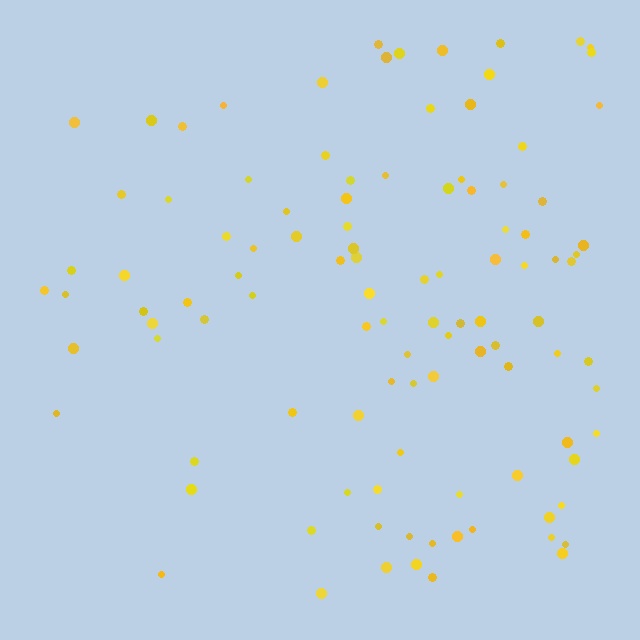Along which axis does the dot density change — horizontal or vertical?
Horizontal.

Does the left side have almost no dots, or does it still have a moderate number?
Still a moderate number, just noticeably fewer than the right.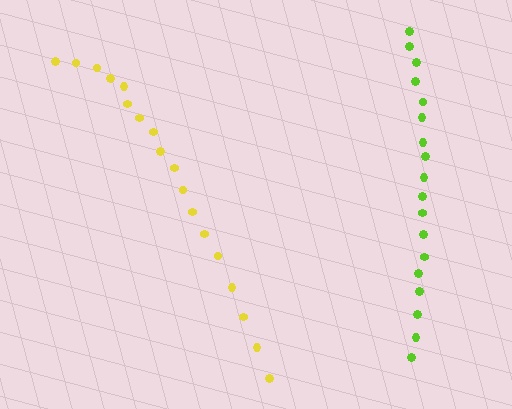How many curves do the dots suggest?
There are 2 distinct paths.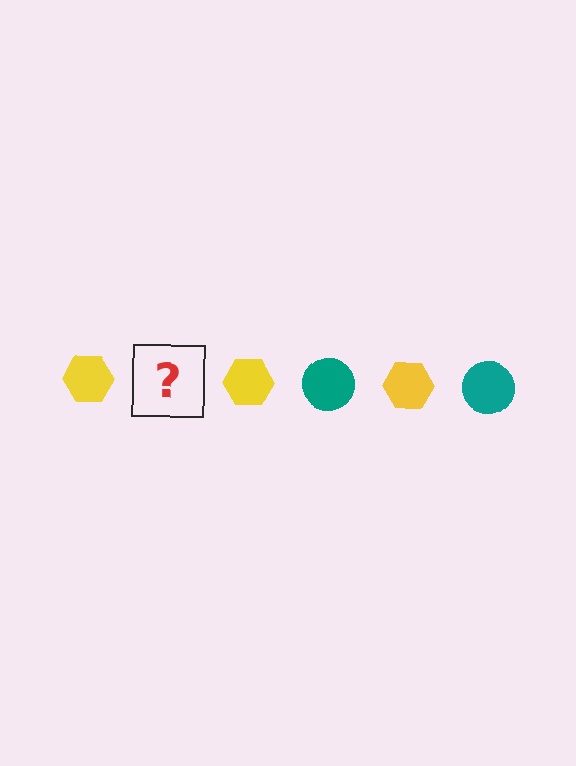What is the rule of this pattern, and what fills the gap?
The rule is that the pattern alternates between yellow hexagon and teal circle. The gap should be filled with a teal circle.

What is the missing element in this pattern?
The missing element is a teal circle.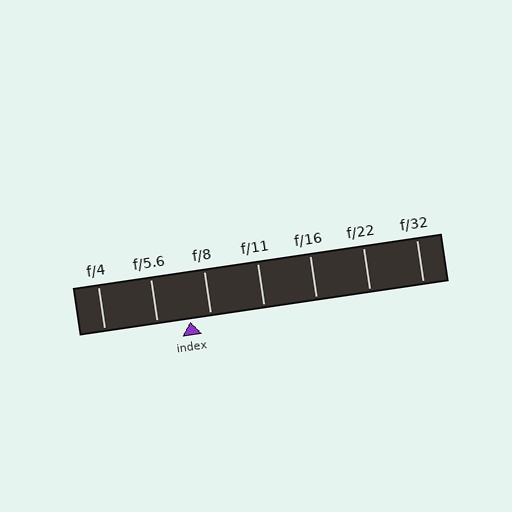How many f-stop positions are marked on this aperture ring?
There are 7 f-stop positions marked.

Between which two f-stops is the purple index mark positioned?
The index mark is between f/5.6 and f/8.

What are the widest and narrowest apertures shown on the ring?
The widest aperture shown is f/4 and the narrowest is f/32.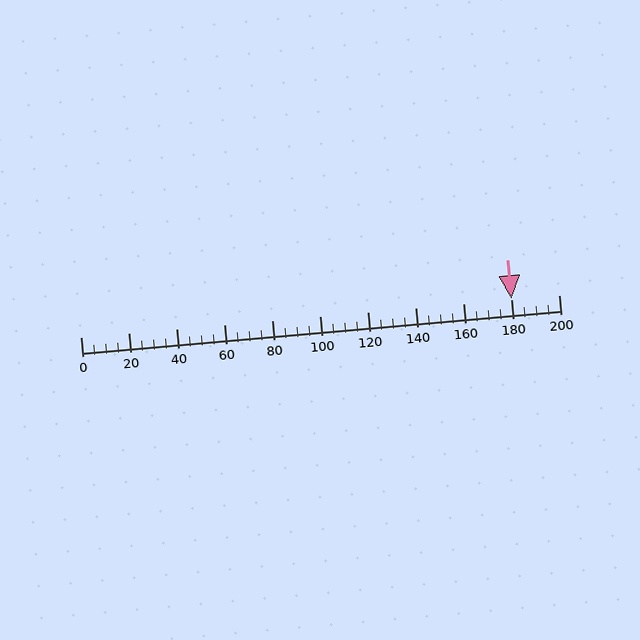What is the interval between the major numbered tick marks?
The major tick marks are spaced 20 units apart.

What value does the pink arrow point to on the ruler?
The pink arrow points to approximately 180.